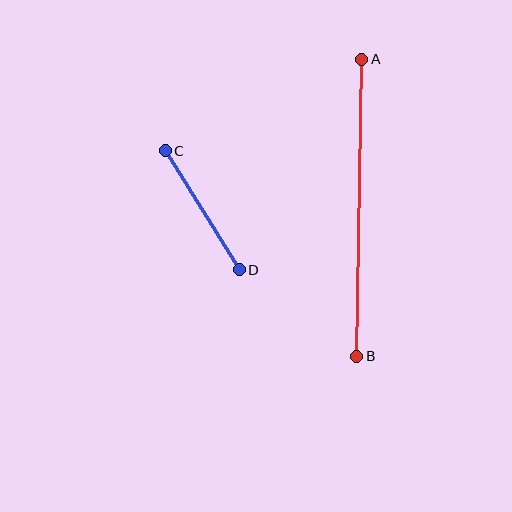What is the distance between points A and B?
The distance is approximately 297 pixels.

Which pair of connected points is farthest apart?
Points A and B are farthest apart.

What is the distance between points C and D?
The distance is approximately 140 pixels.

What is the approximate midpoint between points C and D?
The midpoint is at approximately (202, 210) pixels.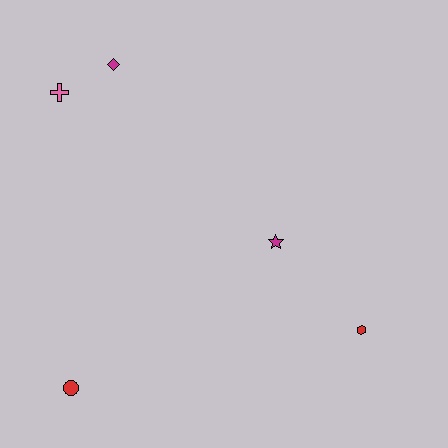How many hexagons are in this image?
There is 1 hexagon.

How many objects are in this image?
There are 5 objects.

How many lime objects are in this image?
There are no lime objects.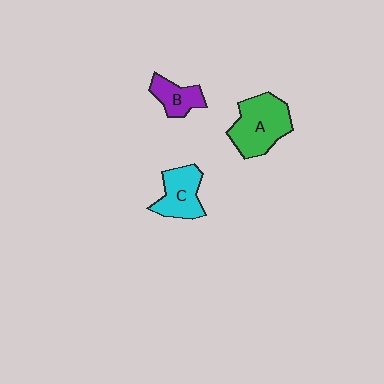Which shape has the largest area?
Shape A (green).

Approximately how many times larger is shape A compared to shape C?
Approximately 1.4 times.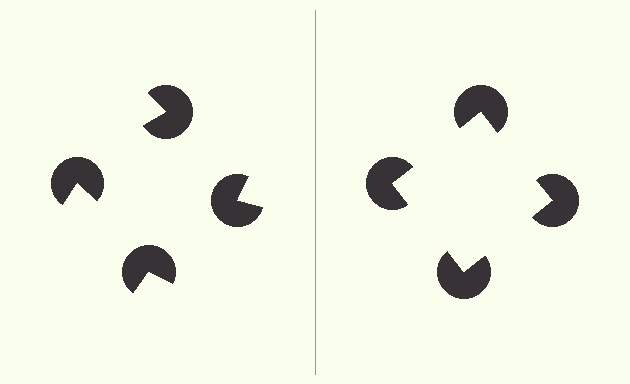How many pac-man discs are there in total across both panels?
8 — 4 on each side.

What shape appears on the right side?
An illusory square.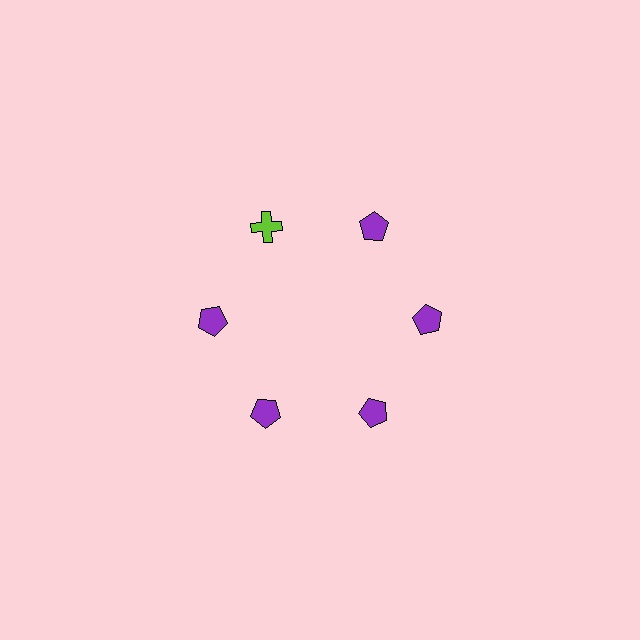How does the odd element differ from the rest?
It differs in both color (lime instead of purple) and shape (cross instead of pentagon).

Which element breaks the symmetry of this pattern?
The lime cross at roughly the 11 o'clock position breaks the symmetry. All other shapes are purple pentagons.